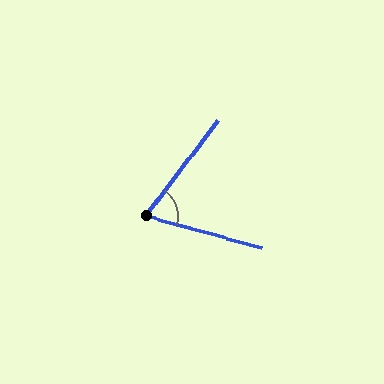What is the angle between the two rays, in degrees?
Approximately 68 degrees.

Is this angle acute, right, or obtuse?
It is acute.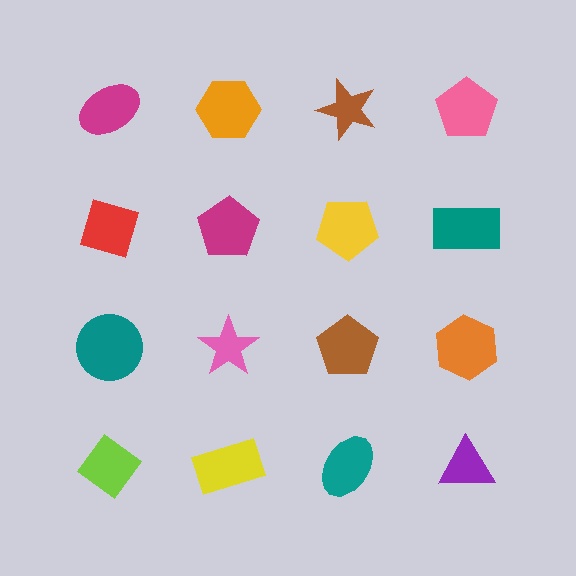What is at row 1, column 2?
An orange hexagon.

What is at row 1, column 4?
A pink pentagon.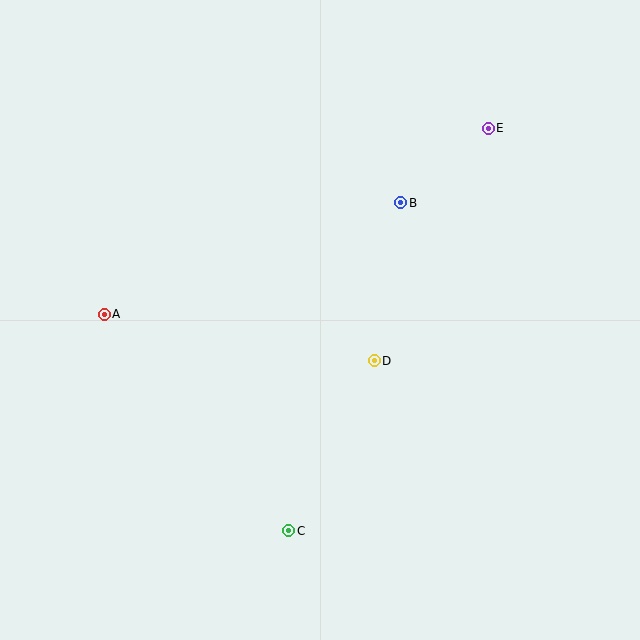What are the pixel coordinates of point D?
Point D is at (374, 361).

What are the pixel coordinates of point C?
Point C is at (289, 531).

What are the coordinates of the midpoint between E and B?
The midpoint between E and B is at (444, 165).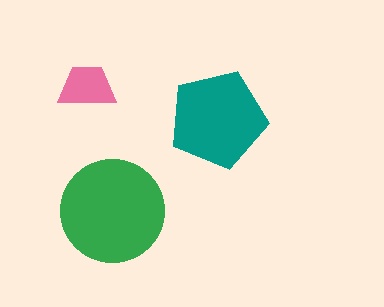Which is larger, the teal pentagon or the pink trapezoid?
The teal pentagon.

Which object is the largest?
The green circle.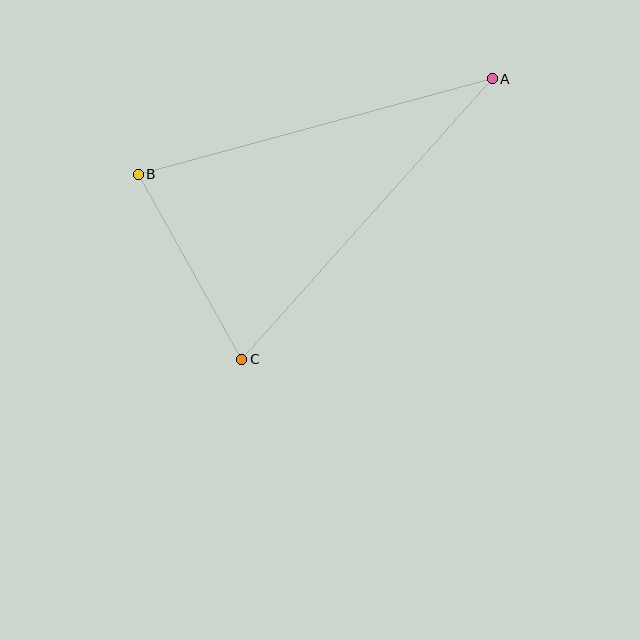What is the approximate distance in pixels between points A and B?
The distance between A and B is approximately 367 pixels.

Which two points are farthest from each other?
Points A and C are farthest from each other.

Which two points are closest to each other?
Points B and C are closest to each other.